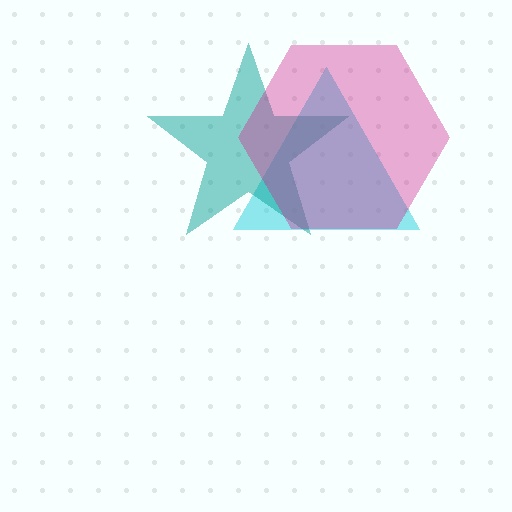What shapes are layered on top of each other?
The layered shapes are: a cyan triangle, a teal star, a magenta hexagon.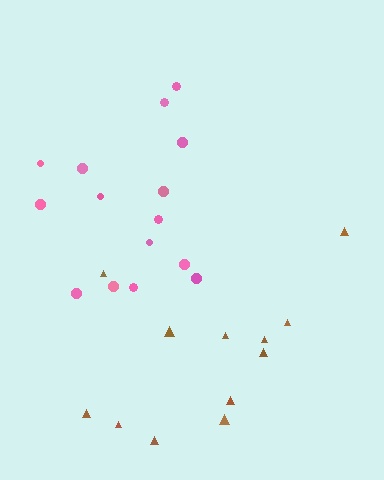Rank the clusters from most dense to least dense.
pink, brown.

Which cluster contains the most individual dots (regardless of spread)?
Pink (15).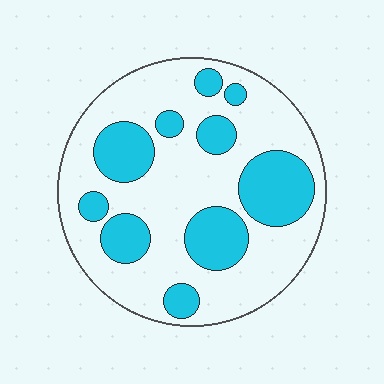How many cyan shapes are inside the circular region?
10.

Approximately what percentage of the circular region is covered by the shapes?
Approximately 30%.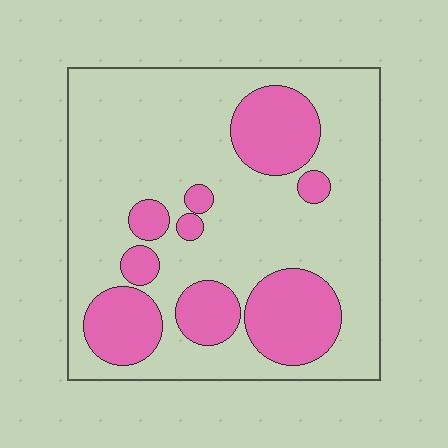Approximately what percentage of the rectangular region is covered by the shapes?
Approximately 30%.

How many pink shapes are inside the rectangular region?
9.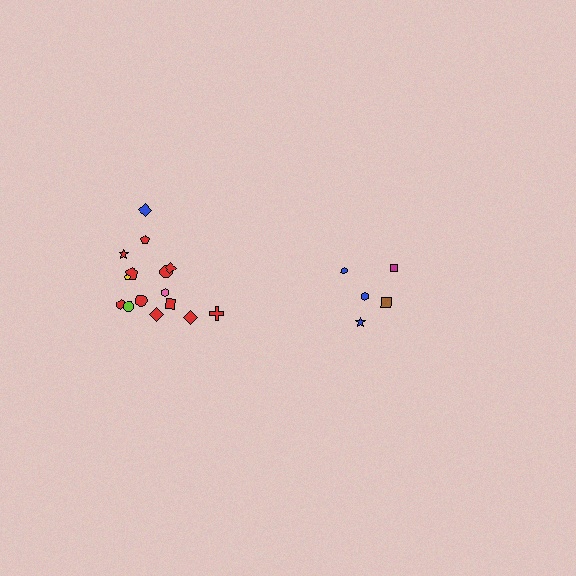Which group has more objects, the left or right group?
The left group.